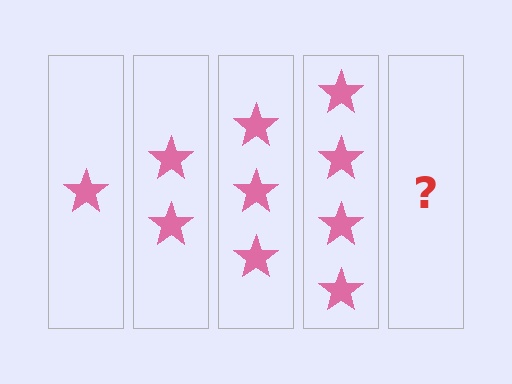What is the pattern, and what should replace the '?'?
The pattern is that each step adds one more star. The '?' should be 5 stars.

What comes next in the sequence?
The next element should be 5 stars.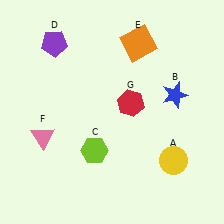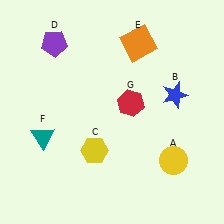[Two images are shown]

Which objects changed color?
C changed from lime to yellow. F changed from pink to teal.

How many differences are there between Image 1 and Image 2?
There are 2 differences between the two images.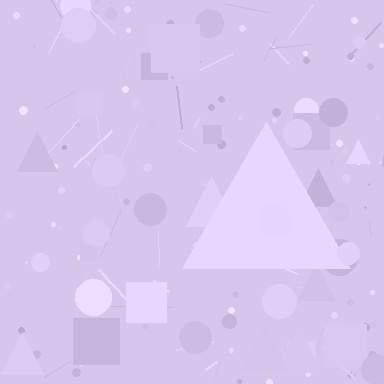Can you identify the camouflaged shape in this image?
The camouflaged shape is a triangle.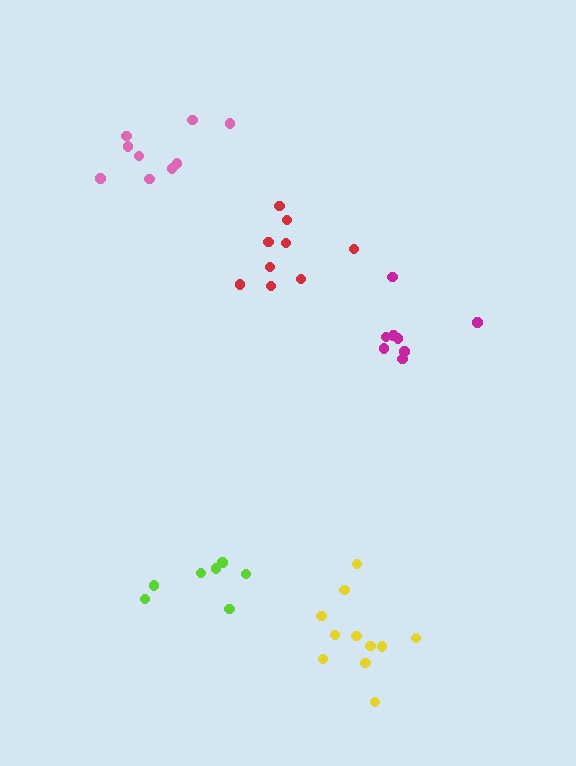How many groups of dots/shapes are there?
There are 5 groups.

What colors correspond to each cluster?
The clusters are colored: lime, yellow, magenta, red, pink.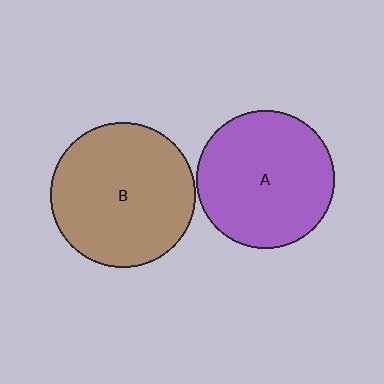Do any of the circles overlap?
No, none of the circles overlap.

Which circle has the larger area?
Circle B (brown).